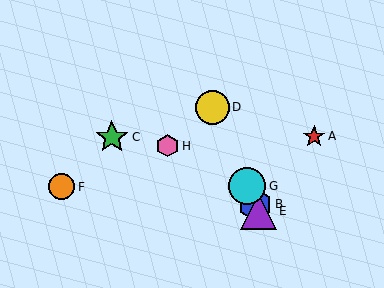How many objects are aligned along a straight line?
4 objects (B, D, E, G) are aligned along a straight line.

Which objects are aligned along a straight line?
Objects B, D, E, G are aligned along a straight line.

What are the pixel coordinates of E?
Object E is at (258, 211).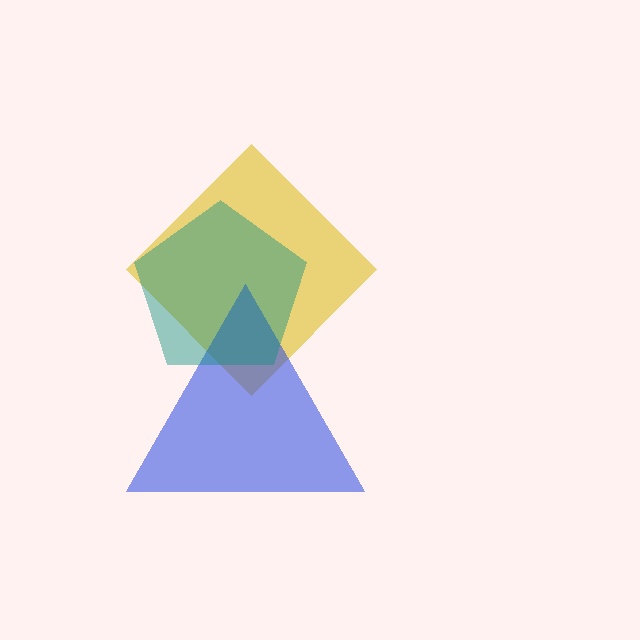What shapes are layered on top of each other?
The layered shapes are: a yellow diamond, a blue triangle, a teal pentagon.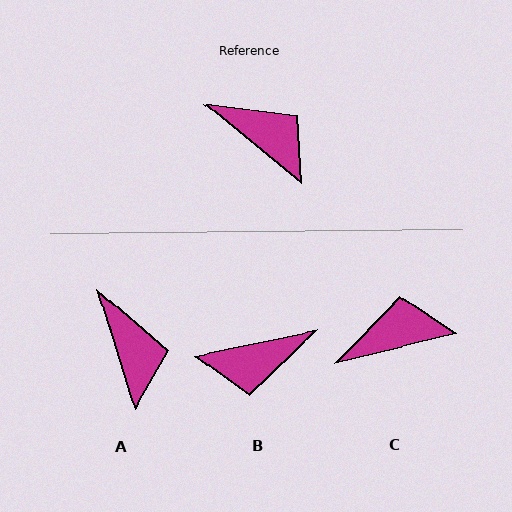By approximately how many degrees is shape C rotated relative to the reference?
Approximately 53 degrees counter-clockwise.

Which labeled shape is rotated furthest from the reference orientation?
B, about 129 degrees away.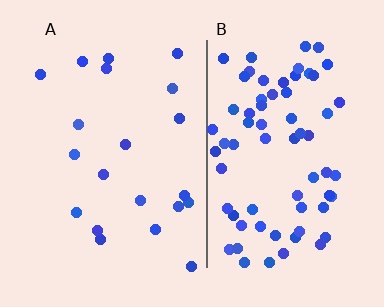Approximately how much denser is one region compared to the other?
Approximately 3.4× — region B over region A.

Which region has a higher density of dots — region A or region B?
B (the right).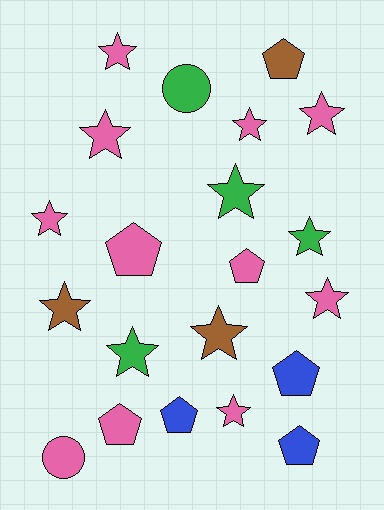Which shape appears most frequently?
Star, with 12 objects.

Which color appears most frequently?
Pink, with 11 objects.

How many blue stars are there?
There are no blue stars.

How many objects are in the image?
There are 21 objects.